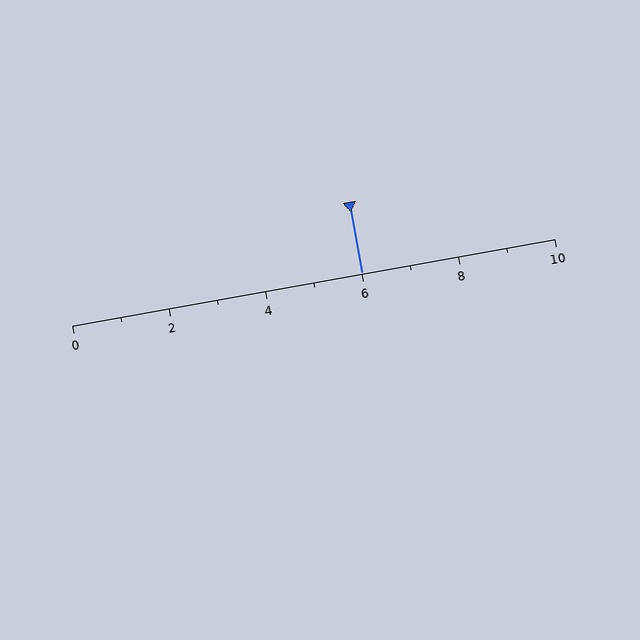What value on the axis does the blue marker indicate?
The marker indicates approximately 6.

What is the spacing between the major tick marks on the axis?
The major ticks are spaced 2 apart.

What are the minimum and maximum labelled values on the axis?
The axis runs from 0 to 10.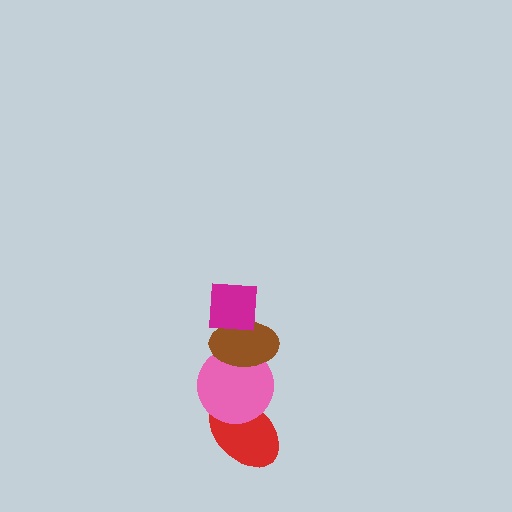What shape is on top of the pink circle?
The brown ellipse is on top of the pink circle.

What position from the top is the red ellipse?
The red ellipse is 4th from the top.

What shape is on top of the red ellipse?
The pink circle is on top of the red ellipse.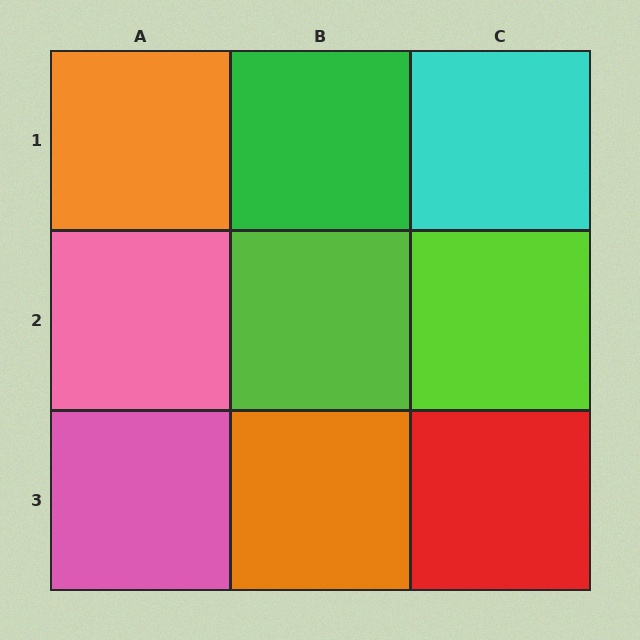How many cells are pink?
2 cells are pink.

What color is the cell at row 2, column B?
Lime.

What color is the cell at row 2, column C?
Lime.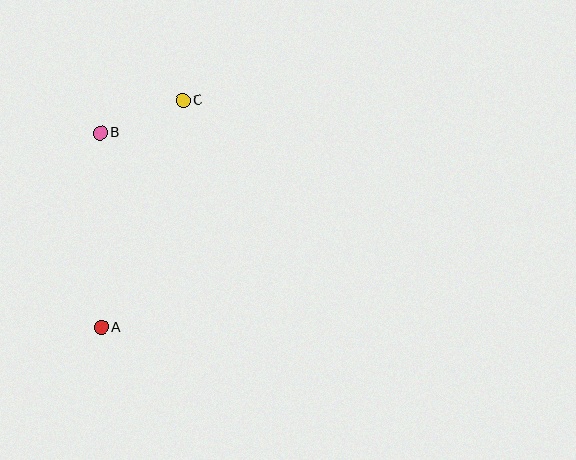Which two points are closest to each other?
Points B and C are closest to each other.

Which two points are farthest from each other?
Points A and C are farthest from each other.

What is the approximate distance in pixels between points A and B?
The distance between A and B is approximately 195 pixels.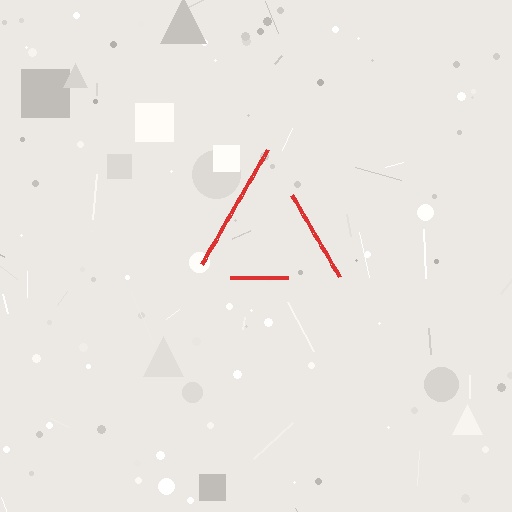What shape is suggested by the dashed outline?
The dashed outline suggests a triangle.